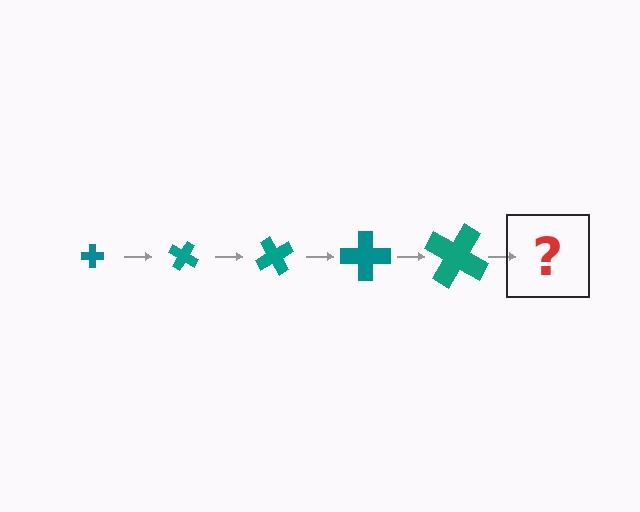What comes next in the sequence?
The next element should be a cross, larger than the previous one and rotated 150 degrees from the start.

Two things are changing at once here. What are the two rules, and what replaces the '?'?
The two rules are that the cross grows larger each step and it rotates 30 degrees each step. The '?' should be a cross, larger than the previous one and rotated 150 degrees from the start.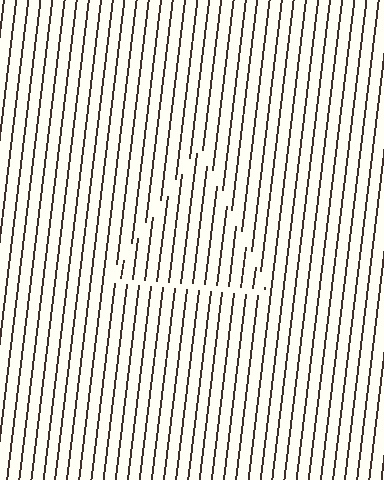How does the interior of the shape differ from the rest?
The interior of the shape contains the same grating, shifted by half a period — the contour is defined by the phase discontinuity where line-ends from the inner and outer gratings abut.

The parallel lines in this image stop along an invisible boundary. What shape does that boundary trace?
An illusory triangle. The interior of the shape contains the same grating, shifted by half a period — the contour is defined by the phase discontinuity where line-ends from the inner and outer gratings abut.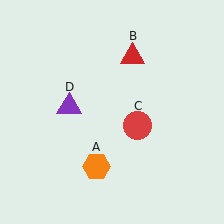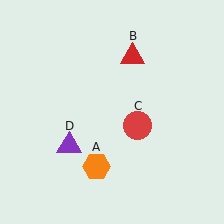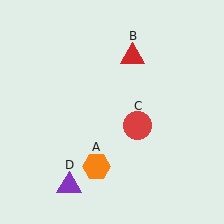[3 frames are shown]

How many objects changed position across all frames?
1 object changed position: purple triangle (object D).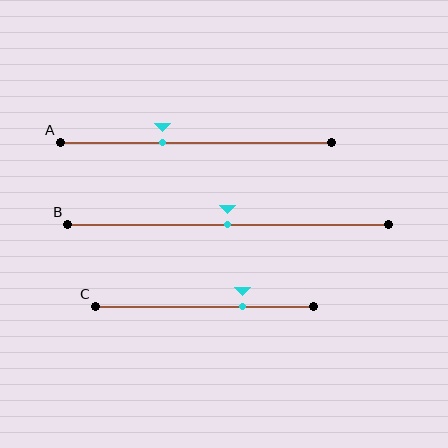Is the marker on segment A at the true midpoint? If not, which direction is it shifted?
No, the marker on segment A is shifted to the left by about 12% of the segment length.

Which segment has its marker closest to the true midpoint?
Segment B has its marker closest to the true midpoint.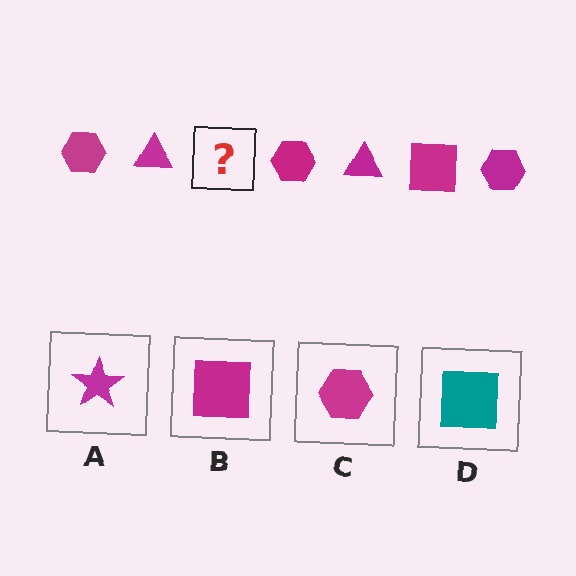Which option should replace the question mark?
Option B.